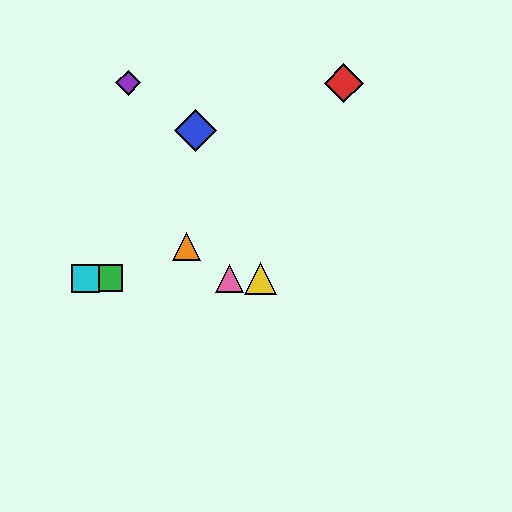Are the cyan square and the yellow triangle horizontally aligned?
Yes, both are at y≈278.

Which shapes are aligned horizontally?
The green square, the yellow triangle, the cyan square, the pink triangle are aligned horizontally.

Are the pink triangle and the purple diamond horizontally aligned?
No, the pink triangle is at y≈278 and the purple diamond is at y≈83.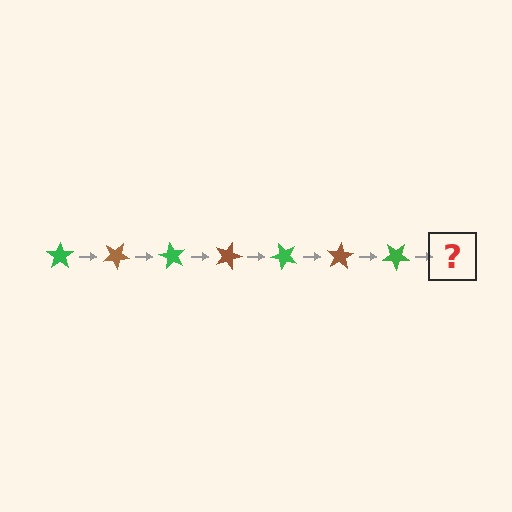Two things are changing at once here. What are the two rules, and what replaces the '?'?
The two rules are that it rotates 30 degrees each step and the color cycles through green and brown. The '?' should be a brown star, rotated 210 degrees from the start.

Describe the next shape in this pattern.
It should be a brown star, rotated 210 degrees from the start.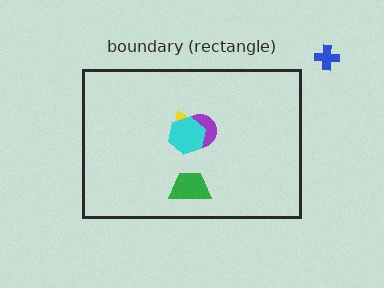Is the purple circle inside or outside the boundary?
Inside.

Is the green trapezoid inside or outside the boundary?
Inside.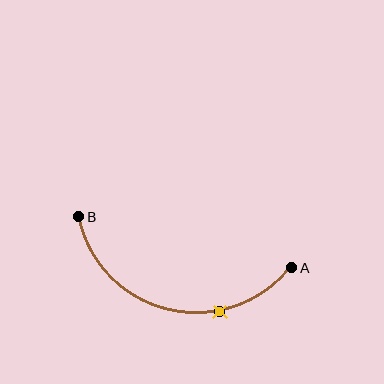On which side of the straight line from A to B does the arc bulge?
The arc bulges below the straight line connecting A and B.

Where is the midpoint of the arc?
The arc midpoint is the point on the curve farthest from the straight line joining A and B. It sits below that line.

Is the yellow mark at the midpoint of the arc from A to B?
No. The yellow mark lies on the arc but is closer to endpoint A. The arc midpoint would be at the point on the curve equidistant along the arc from both A and B.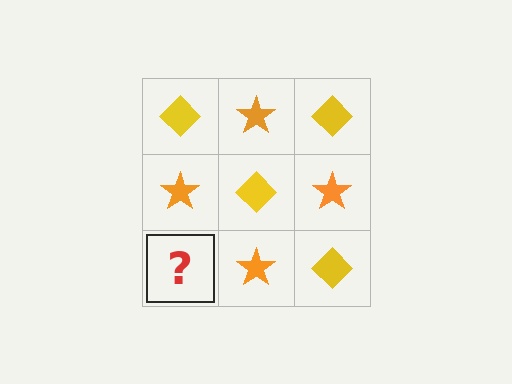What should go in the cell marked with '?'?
The missing cell should contain a yellow diamond.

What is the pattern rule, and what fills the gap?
The rule is that it alternates yellow diamond and orange star in a checkerboard pattern. The gap should be filled with a yellow diamond.